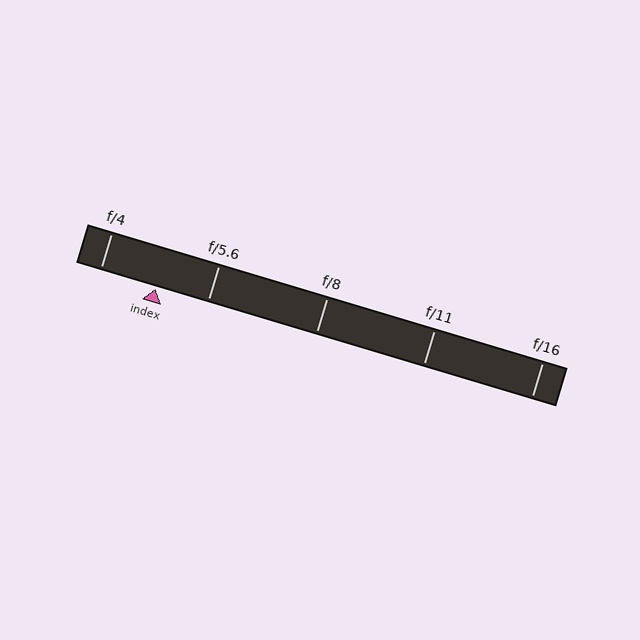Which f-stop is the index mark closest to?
The index mark is closest to f/5.6.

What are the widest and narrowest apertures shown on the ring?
The widest aperture shown is f/4 and the narrowest is f/16.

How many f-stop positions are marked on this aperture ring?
There are 5 f-stop positions marked.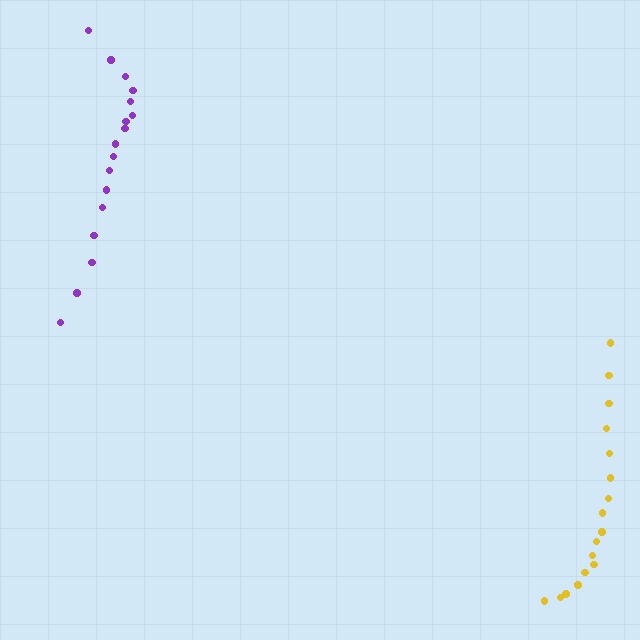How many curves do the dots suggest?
There are 2 distinct paths.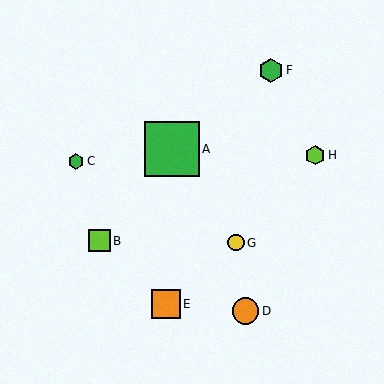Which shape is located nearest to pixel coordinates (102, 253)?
The lime square (labeled B) at (99, 241) is nearest to that location.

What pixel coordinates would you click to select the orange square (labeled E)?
Click at (166, 304) to select the orange square E.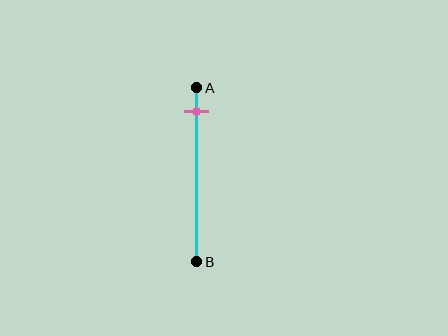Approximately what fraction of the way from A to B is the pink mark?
The pink mark is approximately 15% of the way from A to B.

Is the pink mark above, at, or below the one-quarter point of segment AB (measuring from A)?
The pink mark is above the one-quarter point of segment AB.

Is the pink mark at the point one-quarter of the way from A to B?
No, the mark is at about 15% from A, not at the 25% one-quarter point.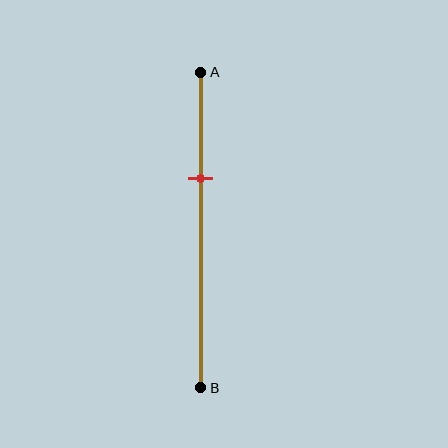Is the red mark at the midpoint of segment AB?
No, the mark is at about 35% from A, not at the 50% midpoint.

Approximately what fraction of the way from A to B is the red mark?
The red mark is approximately 35% of the way from A to B.